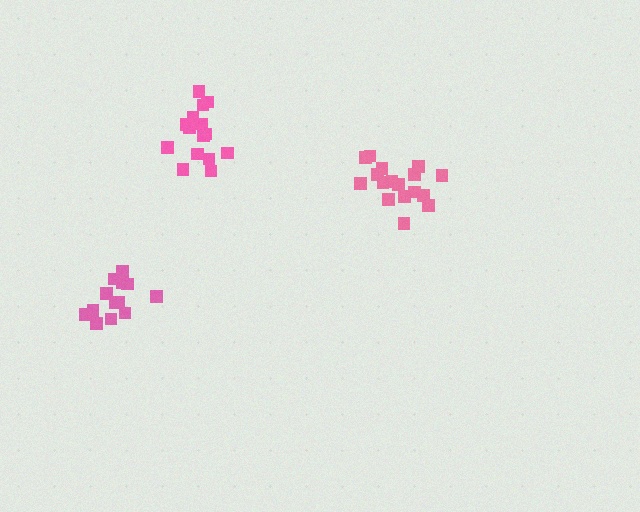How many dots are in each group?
Group 1: 13 dots, Group 2: 18 dots, Group 3: 15 dots (46 total).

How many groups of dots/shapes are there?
There are 3 groups.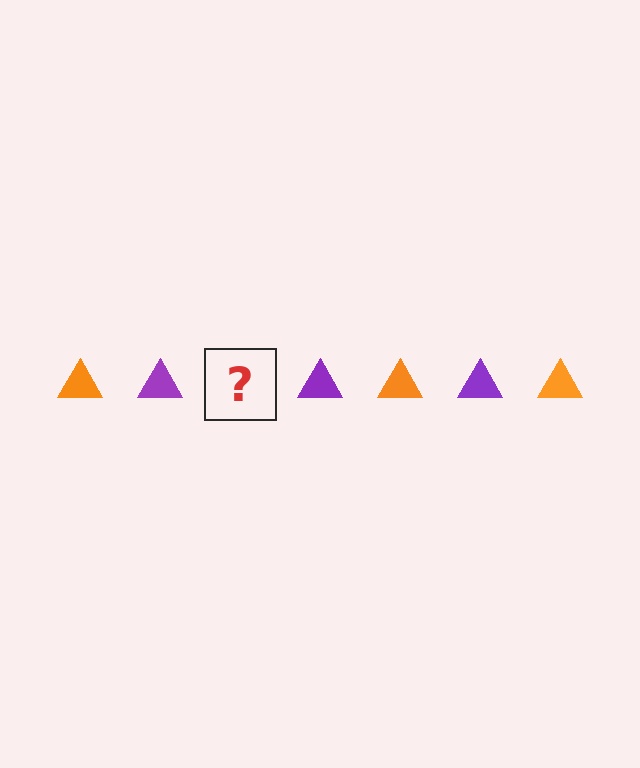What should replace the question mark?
The question mark should be replaced with an orange triangle.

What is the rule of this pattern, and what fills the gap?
The rule is that the pattern cycles through orange, purple triangles. The gap should be filled with an orange triangle.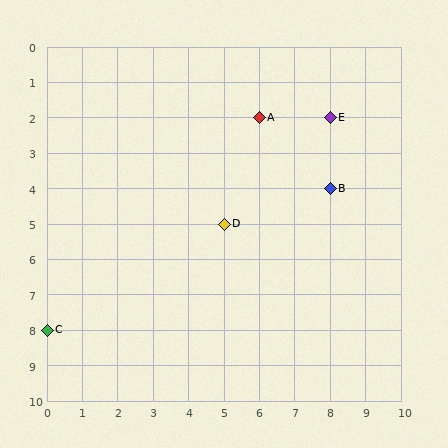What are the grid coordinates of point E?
Point E is at grid coordinates (8, 2).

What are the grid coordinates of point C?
Point C is at grid coordinates (0, 8).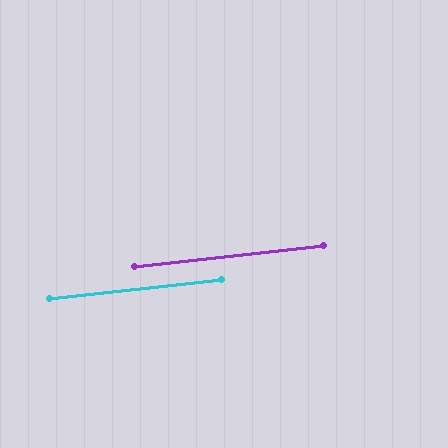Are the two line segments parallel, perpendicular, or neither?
Parallel — their directions differ by only 0.3°.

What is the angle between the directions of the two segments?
Approximately 0 degrees.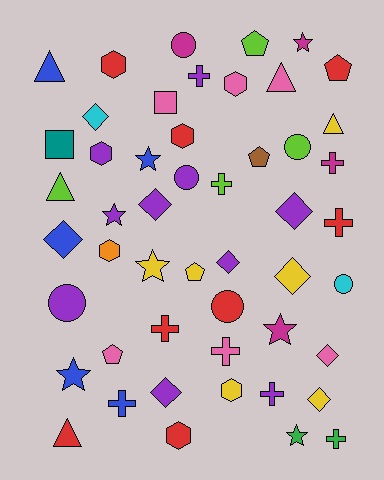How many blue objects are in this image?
There are 5 blue objects.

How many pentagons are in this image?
There are 5 pentagons.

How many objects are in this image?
There are 50 objects.